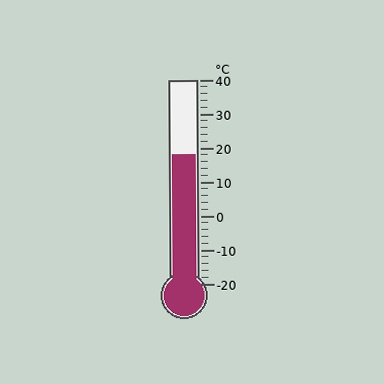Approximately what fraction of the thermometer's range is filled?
The thermometer is filled to approximately 65% of its range.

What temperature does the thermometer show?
The thermometer shows approximately 18°C.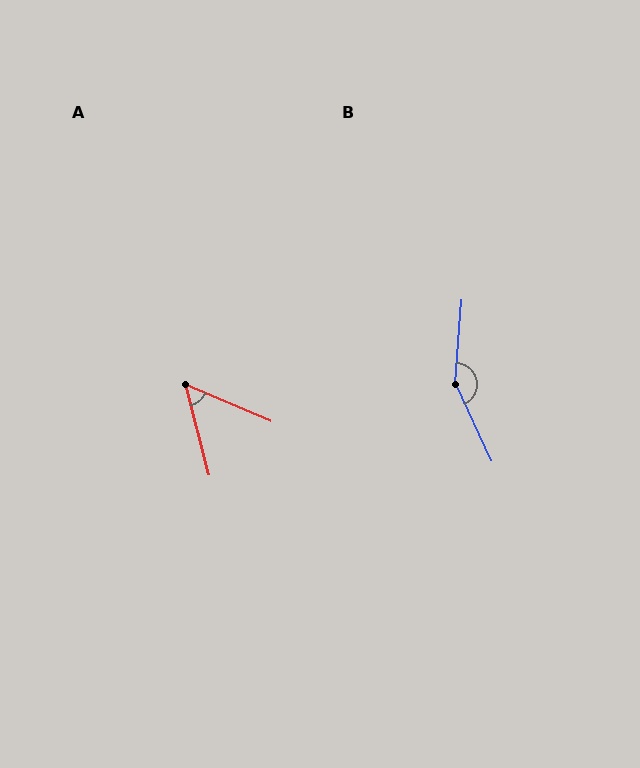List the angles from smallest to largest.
A (53°), B (151°).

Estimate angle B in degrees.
Approximately 151 degrees.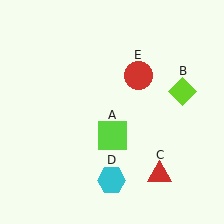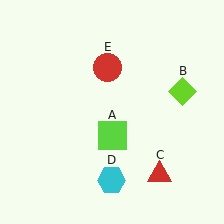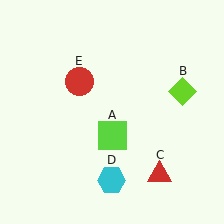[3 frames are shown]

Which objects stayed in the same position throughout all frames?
Lime square (object A) and lime diamond (object B) and red triangle (object C) and cyan hexagon (object D) remained stationary.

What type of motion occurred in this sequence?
The red circle (object E) rotated counterclockwise around the center of the scene.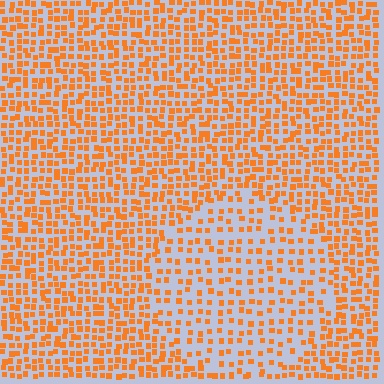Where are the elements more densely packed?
The elements are more densely packed outside the circle boundary.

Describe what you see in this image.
The image contains small orange elements arranged at two different densities. A circle-shaped region is visible where the elements are less densely packed than the surrounding area.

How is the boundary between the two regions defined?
The boundary is defined by a change in element density (approximately 1.8x ratio). All elements are the same color, size, and shape.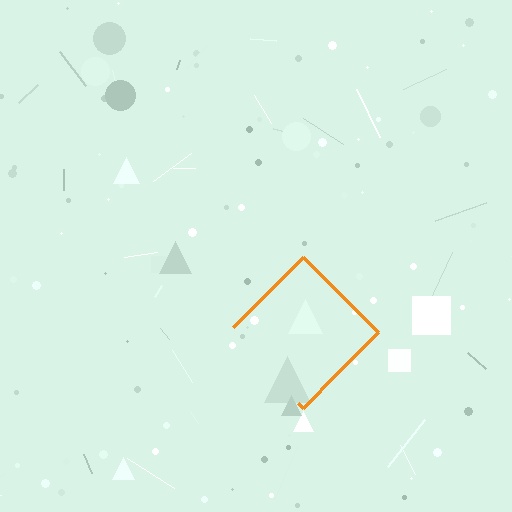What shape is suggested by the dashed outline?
The dashed outline suggests a diamond.